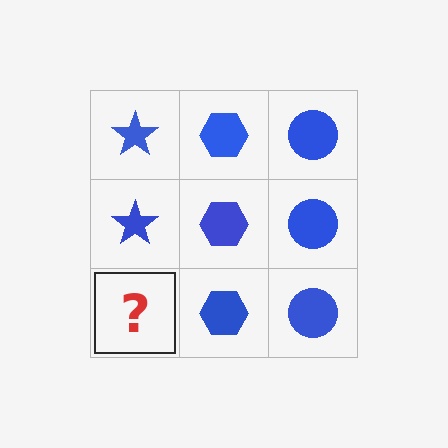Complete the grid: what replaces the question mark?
The question mark should be replaced with a blue star.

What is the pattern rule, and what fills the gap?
The rule is that each column has a consistent shape. The gap should be filled with a blue star.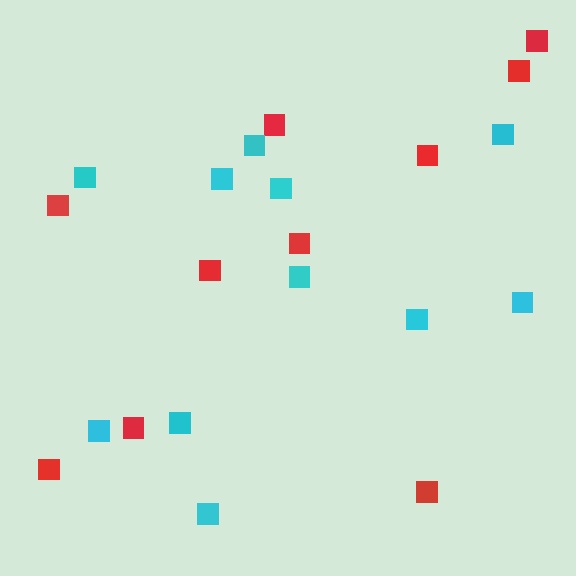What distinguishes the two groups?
There are 2 groups: one group of red squares (10) and one group of cyan squares (11).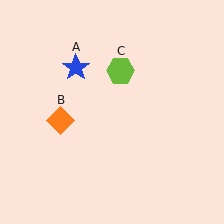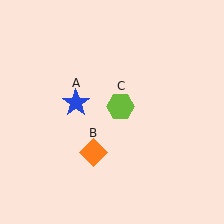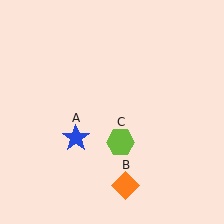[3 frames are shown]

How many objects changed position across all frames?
3 objects changed position: blue star (object A), orange diamond (object B), lime hexagon (object C).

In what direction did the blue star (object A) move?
The blue star (object A) moved down.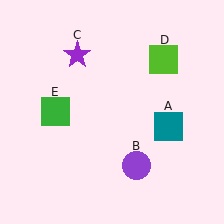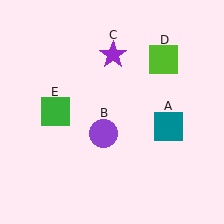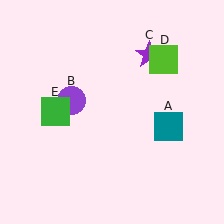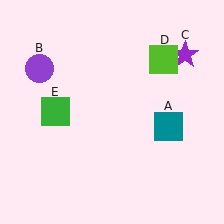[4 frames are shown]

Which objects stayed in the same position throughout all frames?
Teal square (object A) and lime square (object D) and green square (object E) remained stationary.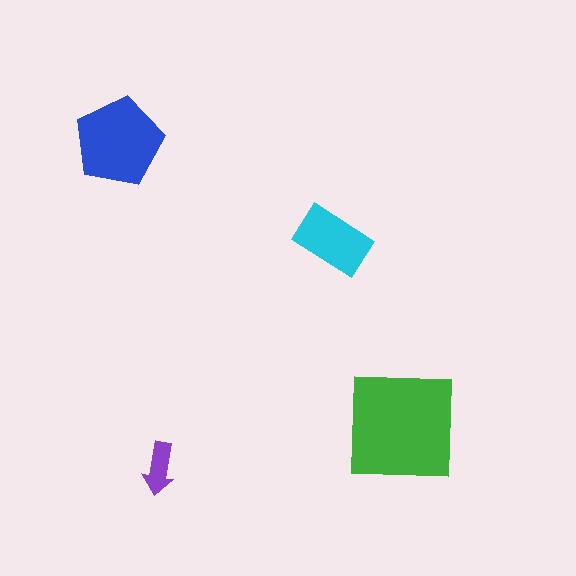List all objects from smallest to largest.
The purple arrow, the cyan rectangle, the blue pentagon, the green square.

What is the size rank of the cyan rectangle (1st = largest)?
3rd.